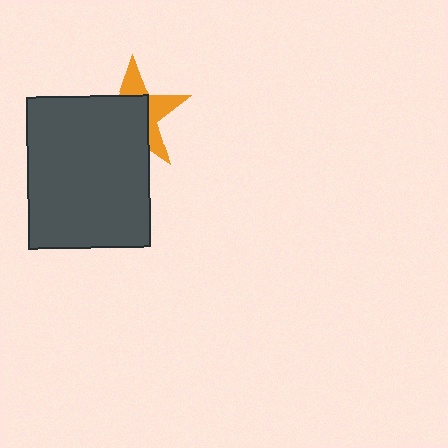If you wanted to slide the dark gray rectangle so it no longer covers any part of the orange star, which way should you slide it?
Slide it toward the lower-left — that is the most direct way to separate the two shapes.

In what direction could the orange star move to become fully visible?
The orange star could move toward the upper-right. That would shift it out from behind the dark gray rectangle entirely.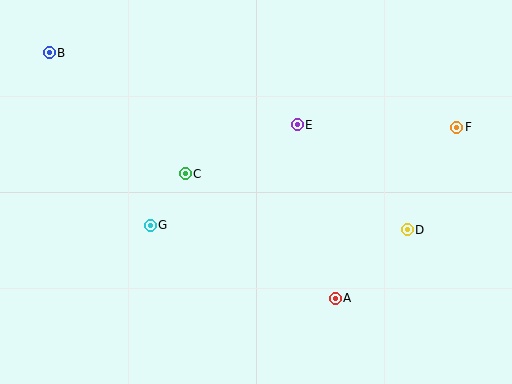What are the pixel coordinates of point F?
Point F is at (457, 127).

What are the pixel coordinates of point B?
Point B is at (49, 53).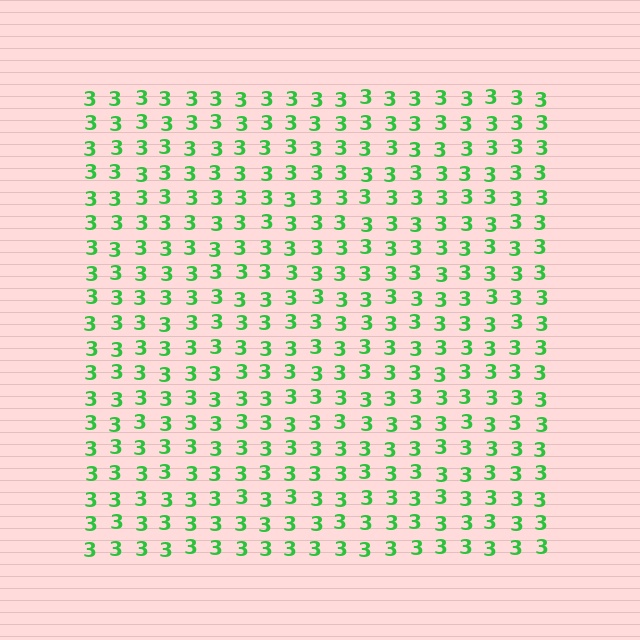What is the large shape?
The large shape is a square.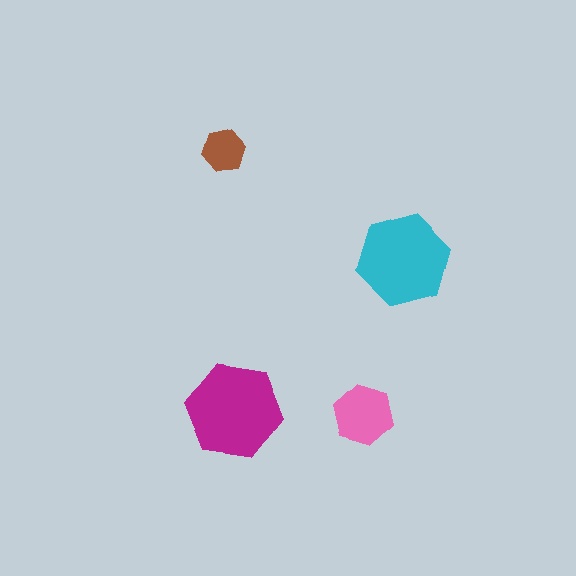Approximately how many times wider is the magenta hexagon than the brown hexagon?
About 2 times wider.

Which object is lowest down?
The pink hexagon is bottommost.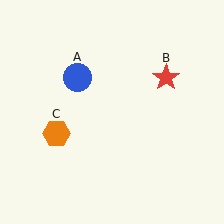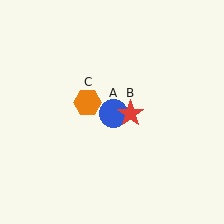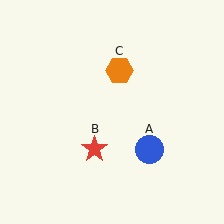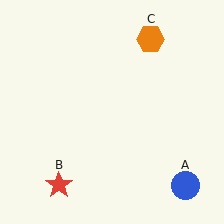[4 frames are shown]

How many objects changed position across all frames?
3 objects changed position: blue circle (object A), red star (object B), orange hexagon (object C).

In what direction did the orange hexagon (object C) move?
The orange hexagon (object C) moved up and to the right.